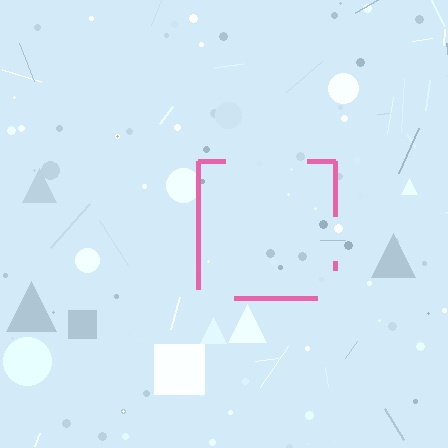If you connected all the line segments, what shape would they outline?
They would outline a square.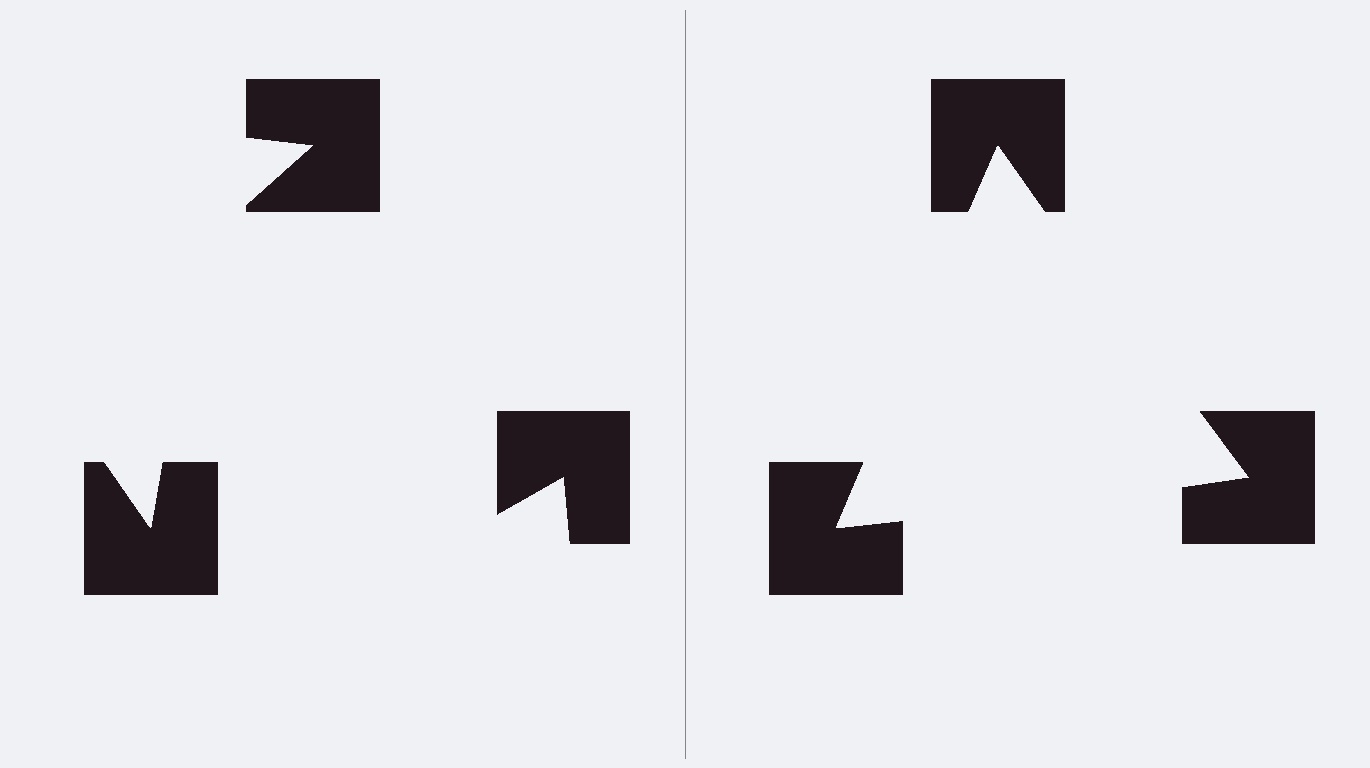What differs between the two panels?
The notched squares are positioned identically on both sides; only the wedge orientations differ. On the right they align to a triangle; on the left they are misaligned.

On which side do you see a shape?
An illusory triangle appears on the right side. On the left side the wedge cuts are rotated, so no coherent shape forms.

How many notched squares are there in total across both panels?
6 — 3 on each side.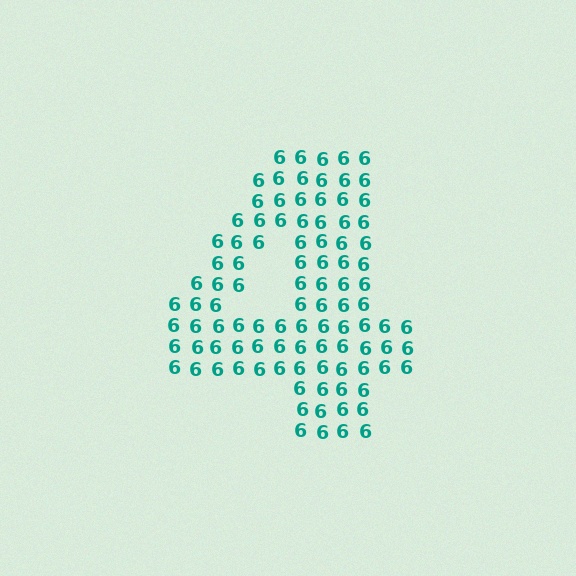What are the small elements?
The small elements are digit 6's.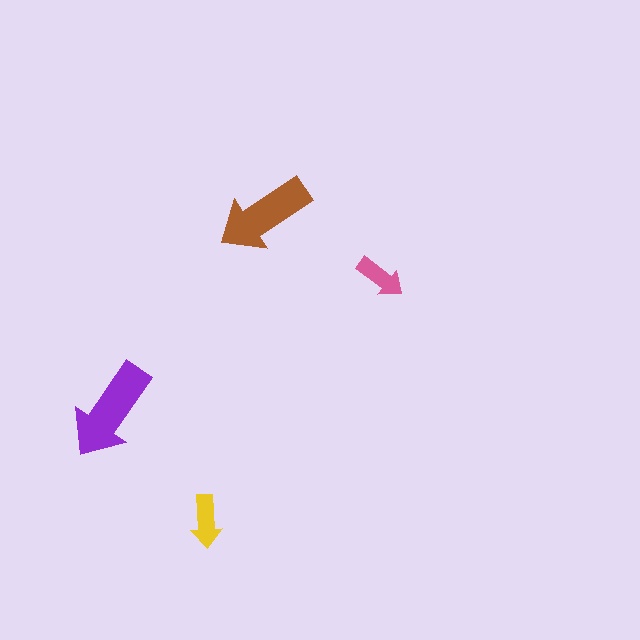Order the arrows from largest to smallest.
the purple one, the brown one, the yellow one, the pink one.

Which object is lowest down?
The yellow arrow is bottommost.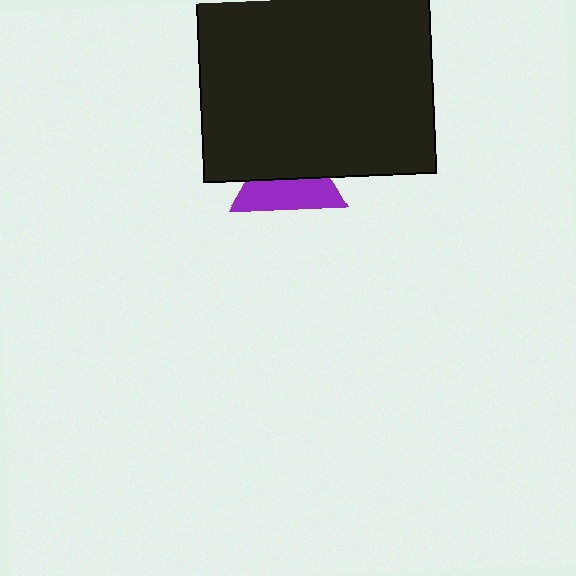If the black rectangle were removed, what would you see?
You would see the complete purple triangle.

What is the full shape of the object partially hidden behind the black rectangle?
The partially hidden object is a purple triangle.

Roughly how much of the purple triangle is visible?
About half of it is visible (roughly 49%).